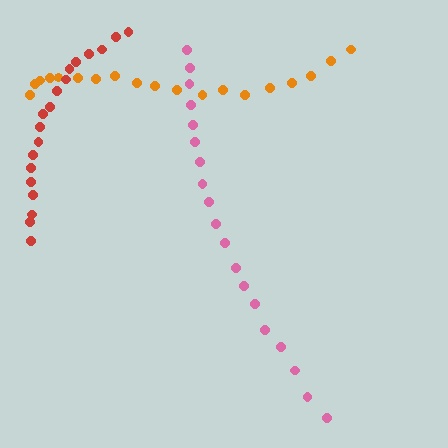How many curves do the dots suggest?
There are 3 distinct paths.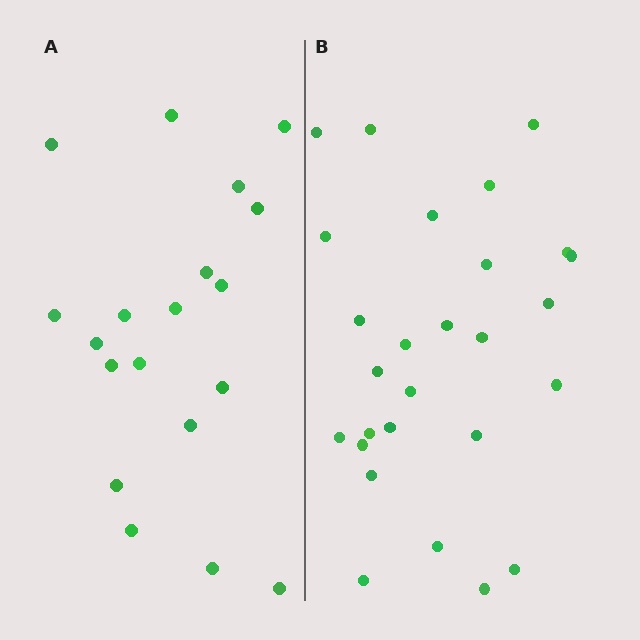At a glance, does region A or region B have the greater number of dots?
Region B (the right region) has more dots.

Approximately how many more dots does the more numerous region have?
Region B has roughly 8 or so more dots than region A.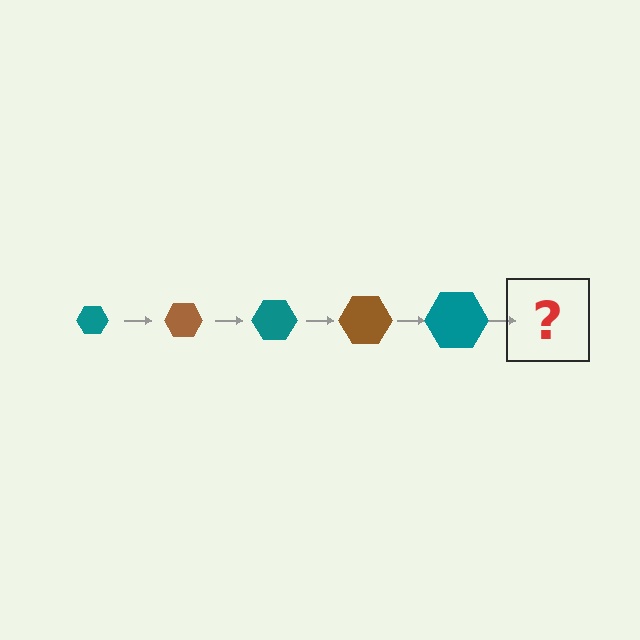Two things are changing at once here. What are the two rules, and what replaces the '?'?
The two rules are that the hexagon grows larger each step and the color cycles through teal and brown. The '?' should be a brown hexagon, larger than the previous one.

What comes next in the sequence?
The next element should be a brown hexagon, larger than the previous one.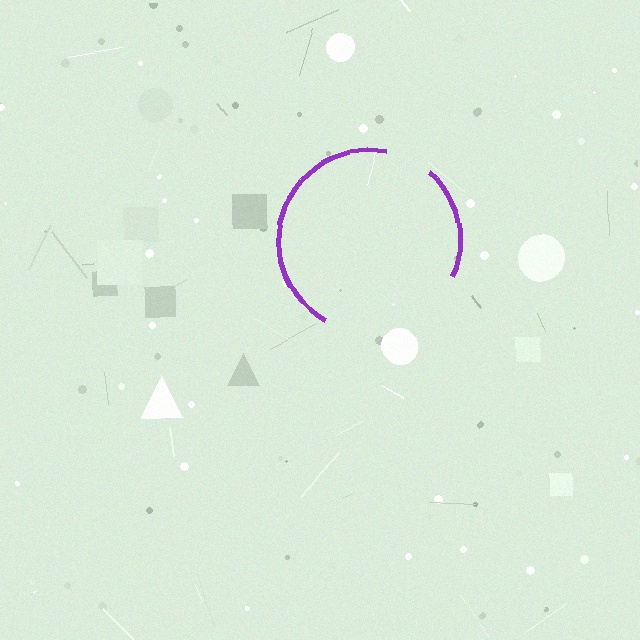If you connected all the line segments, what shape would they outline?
They would outline a circle.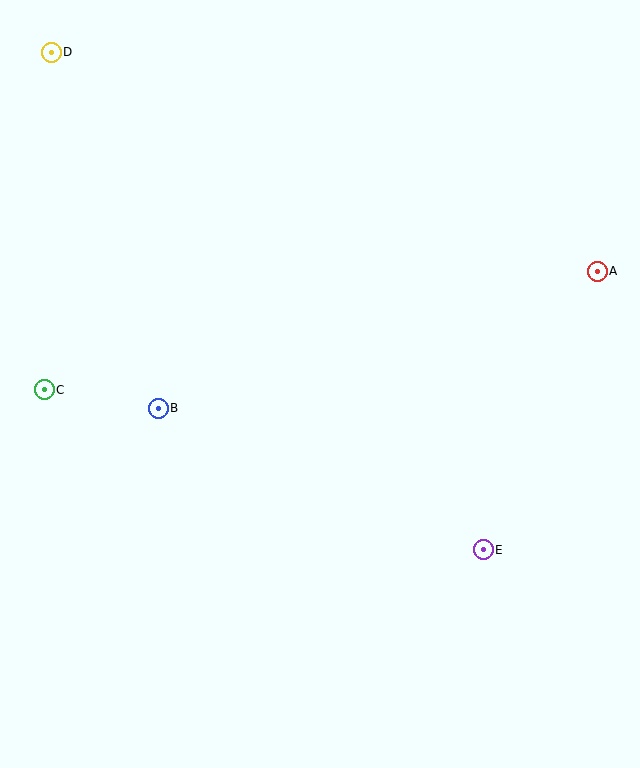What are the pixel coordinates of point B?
Point B is at (158, 408).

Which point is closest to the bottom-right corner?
Point E is closest to the bottom-right corner.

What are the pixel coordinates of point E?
Point E is at (483, 550).